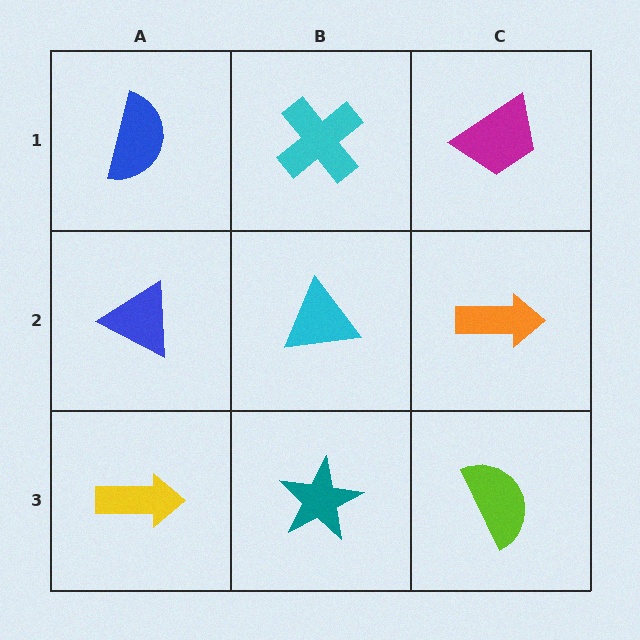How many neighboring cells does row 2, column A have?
3.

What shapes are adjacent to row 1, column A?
A blue triangle (row 2, column A), a cyan cross (row 1, column B).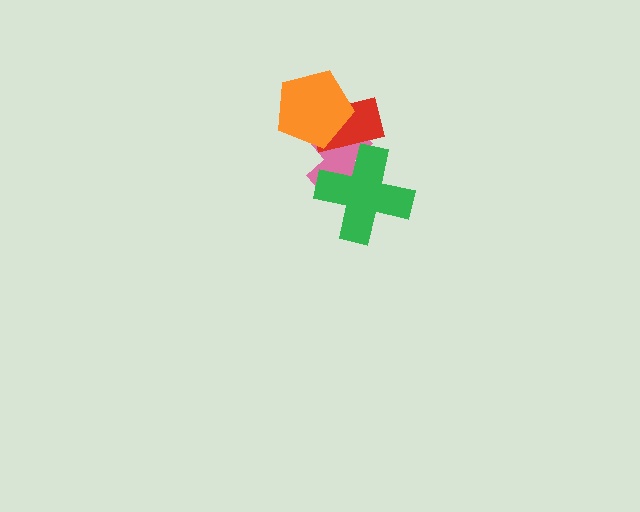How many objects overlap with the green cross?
2 objects overlap with the green cross.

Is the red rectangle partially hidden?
Yes, it is partially covered by another shape.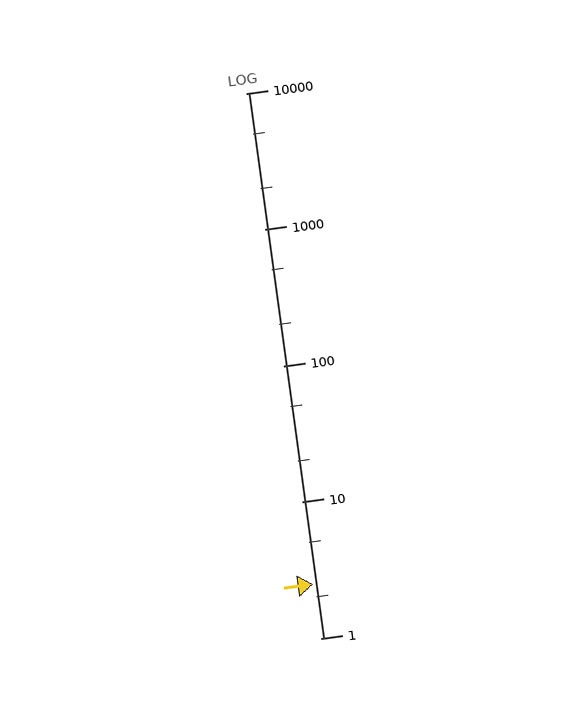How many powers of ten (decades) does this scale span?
The scale spans 4 decades, from 1 to 10000.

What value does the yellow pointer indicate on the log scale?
The pointer indicates approximately 2.5.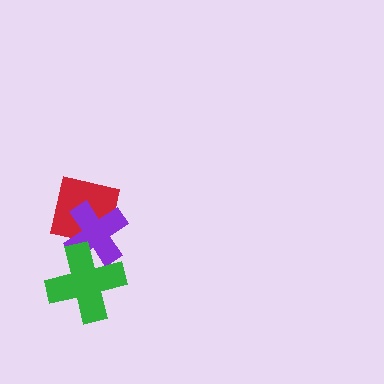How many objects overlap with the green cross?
1 object overlaps with the green cross.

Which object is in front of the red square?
The purple cross is in front of the red square.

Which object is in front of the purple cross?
The green cross is in front of the purple cross.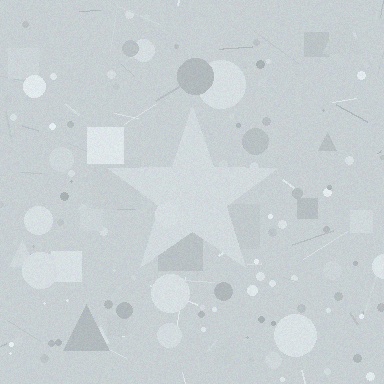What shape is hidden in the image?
A star is hidden in the image.